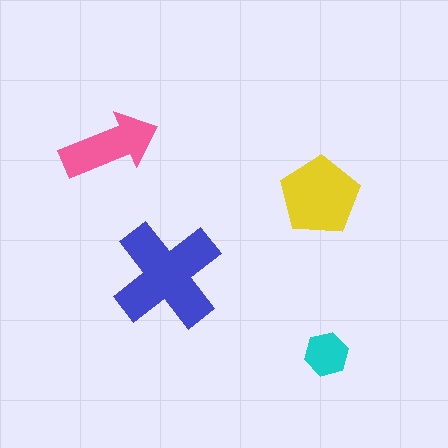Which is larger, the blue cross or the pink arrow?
The blue cross.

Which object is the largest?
The blue cross.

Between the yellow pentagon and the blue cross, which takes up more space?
The blue cross.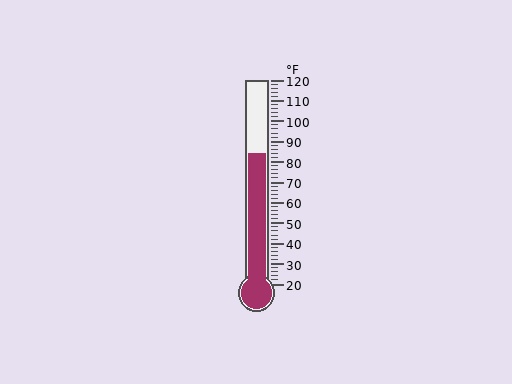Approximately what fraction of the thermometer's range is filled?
The thermometer is filled to approximately 65% of its range.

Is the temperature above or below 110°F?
The temperature is below 110°F.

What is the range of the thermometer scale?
The thermometer scale ranges from 20°F to 120°F.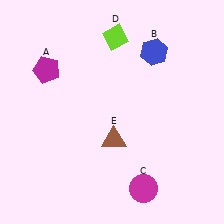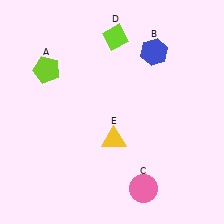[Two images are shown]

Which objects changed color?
A changed from magenta to lime. C changed from magenta to pink. E changed from brown to yellow.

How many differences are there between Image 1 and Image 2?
There are 3 differences between the two images.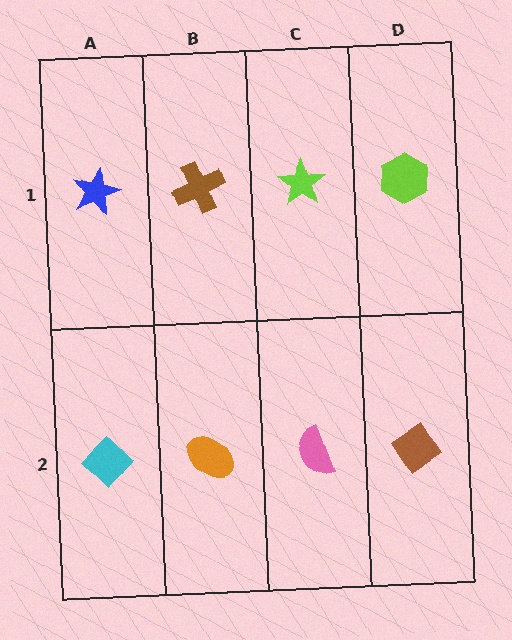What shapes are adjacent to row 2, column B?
A brown cross (row 1, column B), a cyan diamond (row 2, column A), a pink semicircle (row 2, column C).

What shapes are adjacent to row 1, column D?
A brown diamond (row 2, column D), a lime star (row 1, column C).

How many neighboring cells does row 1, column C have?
3.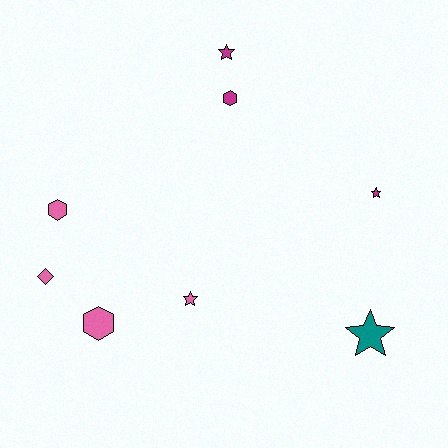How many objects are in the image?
There are 8 objects.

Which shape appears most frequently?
Star, with 4 objects.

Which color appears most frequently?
Pink, with 4 objects.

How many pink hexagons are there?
There are 2 pink hexagons.